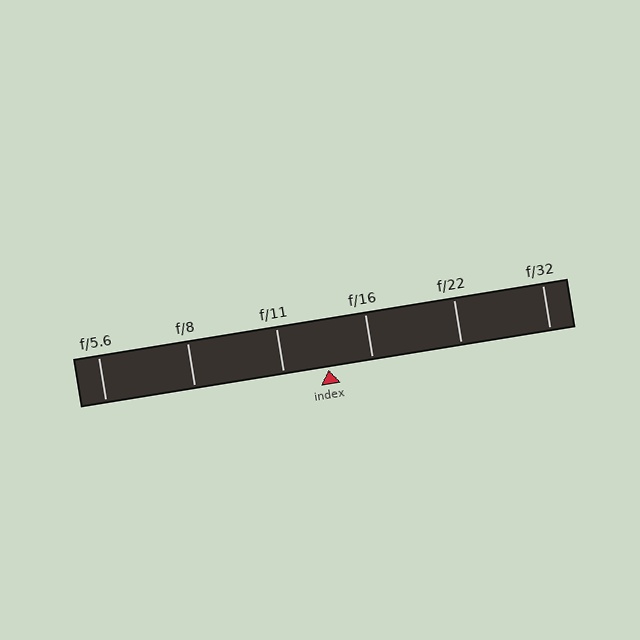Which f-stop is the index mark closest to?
The index mark is closest to f/16.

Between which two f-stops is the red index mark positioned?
The index mark is between f/11 and f/16.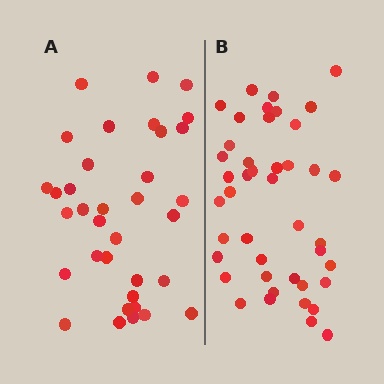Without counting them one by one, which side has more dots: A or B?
Region B (the right region) has more dots.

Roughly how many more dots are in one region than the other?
Region B has roughly 8 or so more dots than region A.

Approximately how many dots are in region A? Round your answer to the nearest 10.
About 40 dots. (The exact count is 35, which rounds to 40.)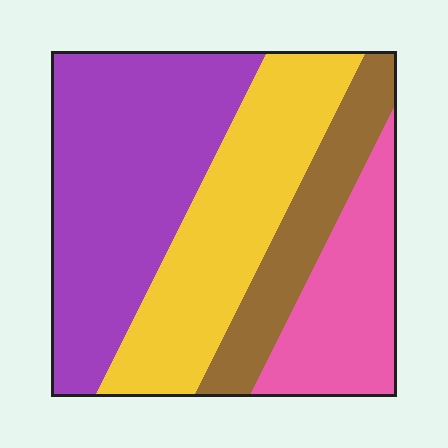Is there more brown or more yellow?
Yellow.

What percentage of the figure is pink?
Pink covers roughly 20% of the figure.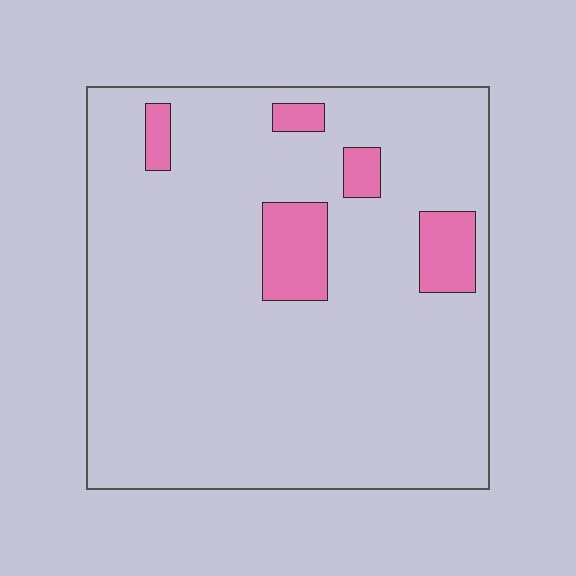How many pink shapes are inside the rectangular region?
5.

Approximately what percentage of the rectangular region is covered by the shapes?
Approximately 10%.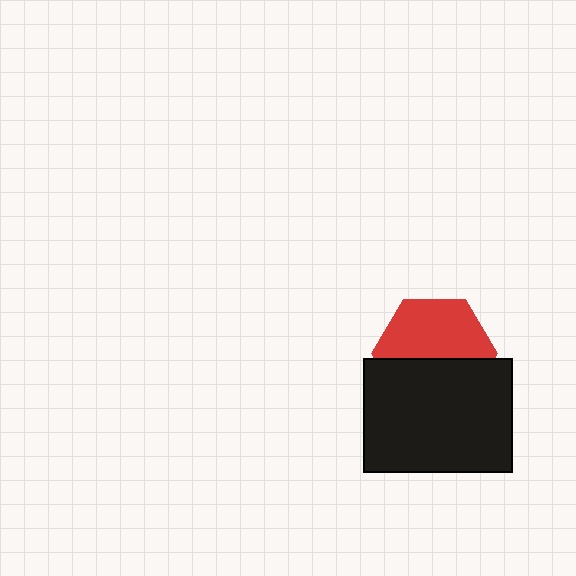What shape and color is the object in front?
The object in front is a black rectangle.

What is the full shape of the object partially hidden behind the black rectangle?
The partially hidden object is a red hexagon.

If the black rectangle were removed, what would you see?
You would see the complete red hexagon.